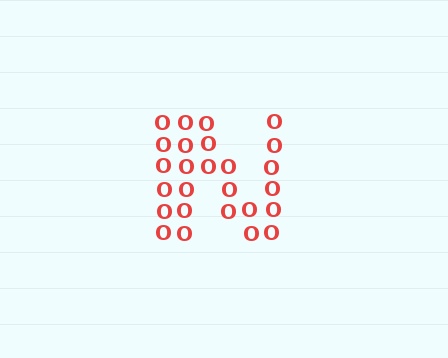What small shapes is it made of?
It is made of small letter O's.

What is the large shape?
The large shape is the letter N.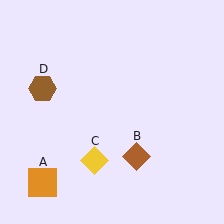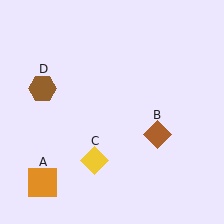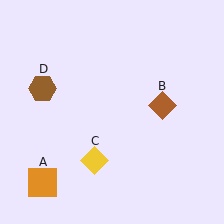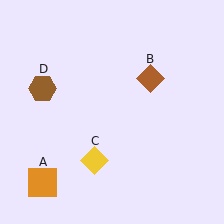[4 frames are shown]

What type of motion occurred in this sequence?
The brown diamond (object B) rotated counterclockwise around the center of the scene.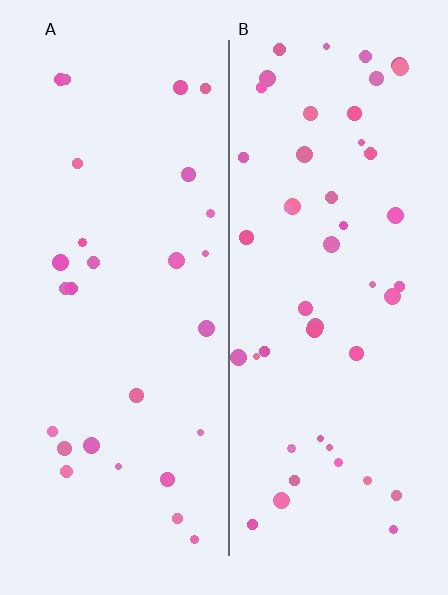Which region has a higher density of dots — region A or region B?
B (the right).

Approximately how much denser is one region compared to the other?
Approximately 1.7× — region B over region A.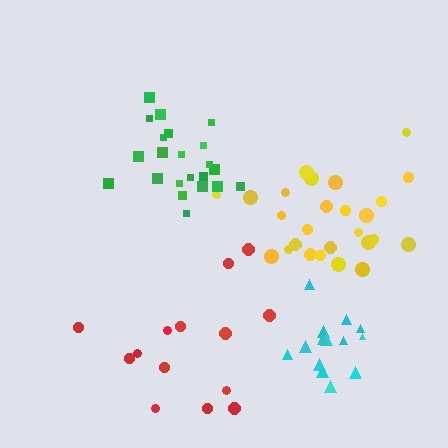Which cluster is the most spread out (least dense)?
Red.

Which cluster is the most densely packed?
Green.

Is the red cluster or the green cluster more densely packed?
Green.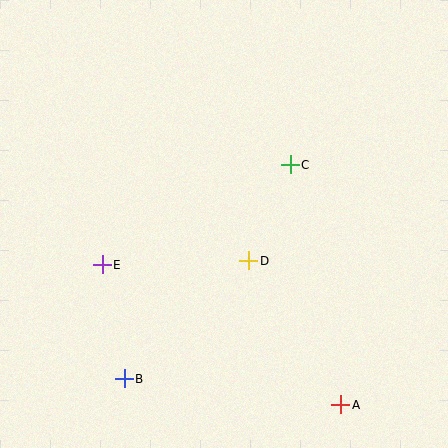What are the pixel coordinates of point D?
Point D is at (249, 261).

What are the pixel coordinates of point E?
Point E is at (102, 265).